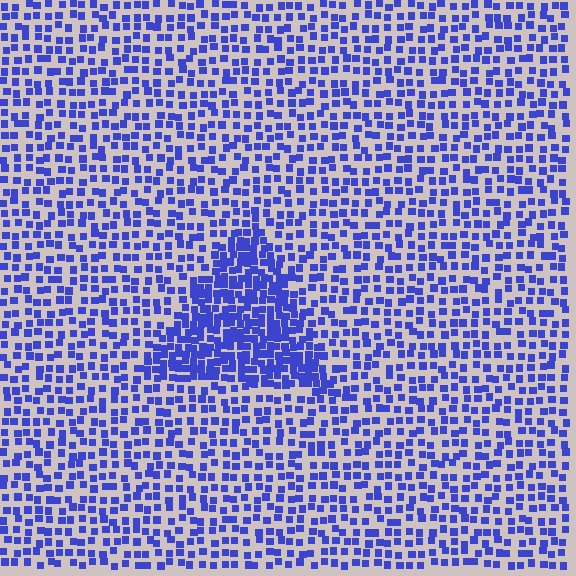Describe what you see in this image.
The image contains small blue elements arranged at two different densities. A triangle-shaped region is visible where the elements are more densely packed than the surrounding area.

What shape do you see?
I see a triangle.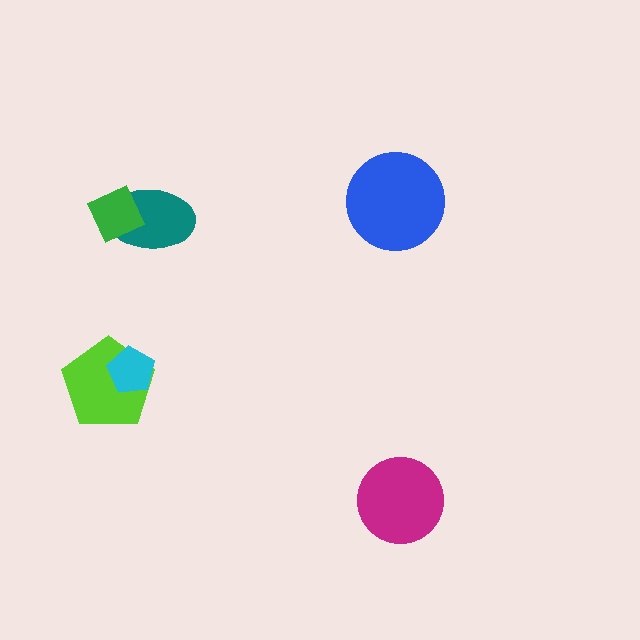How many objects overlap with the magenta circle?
0 objects overlap with the magenta circle.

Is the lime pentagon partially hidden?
Yes, it is partially covered by another shape.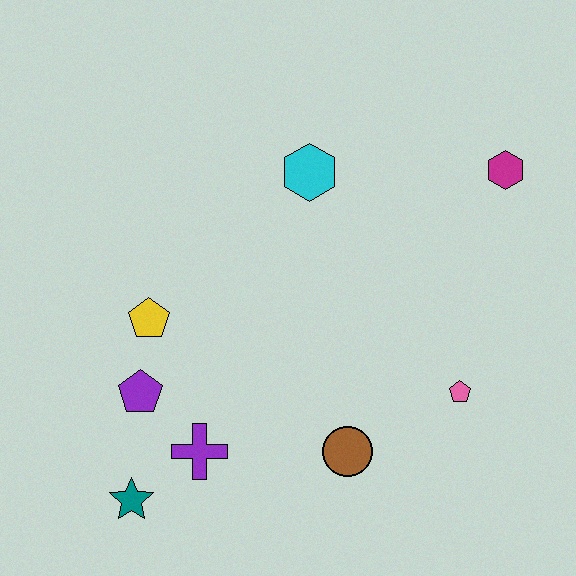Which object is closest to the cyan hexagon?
The magenta hexagon is closest to the cyan hexagon.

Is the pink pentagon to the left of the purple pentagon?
No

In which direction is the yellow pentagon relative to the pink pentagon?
The yellow pentagon is to the left of the pink pentagon.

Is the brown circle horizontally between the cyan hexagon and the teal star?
No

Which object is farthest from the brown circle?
The magenta hexagon is farthest from the brown circle.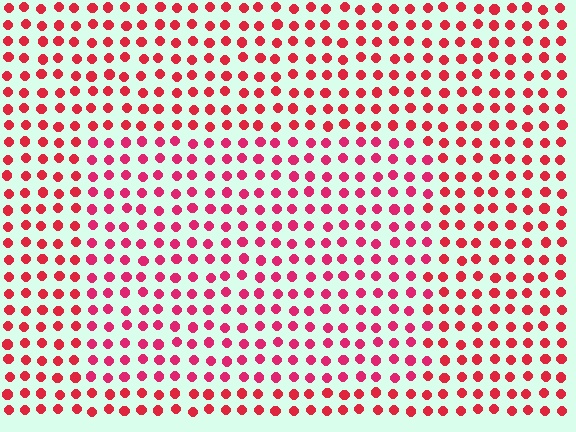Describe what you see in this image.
The image is filled with small red elements in a uniform arrangement. A rectangle-shaped region is visible where the elements are tinted to a slightly different hue, forming a subtle color boundary.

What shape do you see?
I see a rectangle.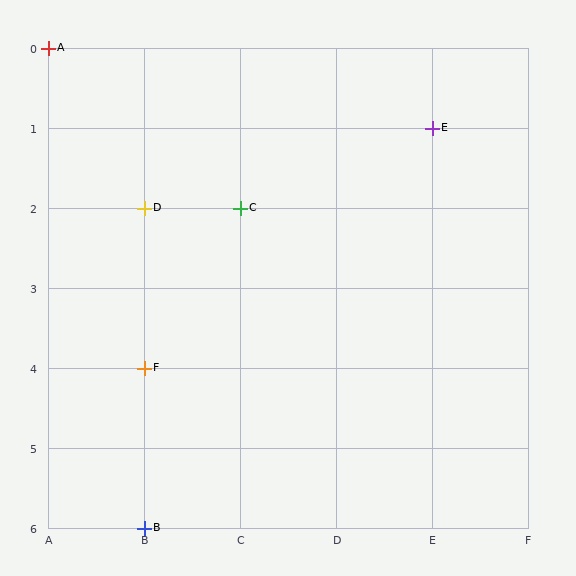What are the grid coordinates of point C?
Point C is at grid coordinates (C, 2).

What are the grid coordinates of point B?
Point B is at grid coordinates (B, 6).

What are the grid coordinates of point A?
Point A is at grid coordinates (A, 0).